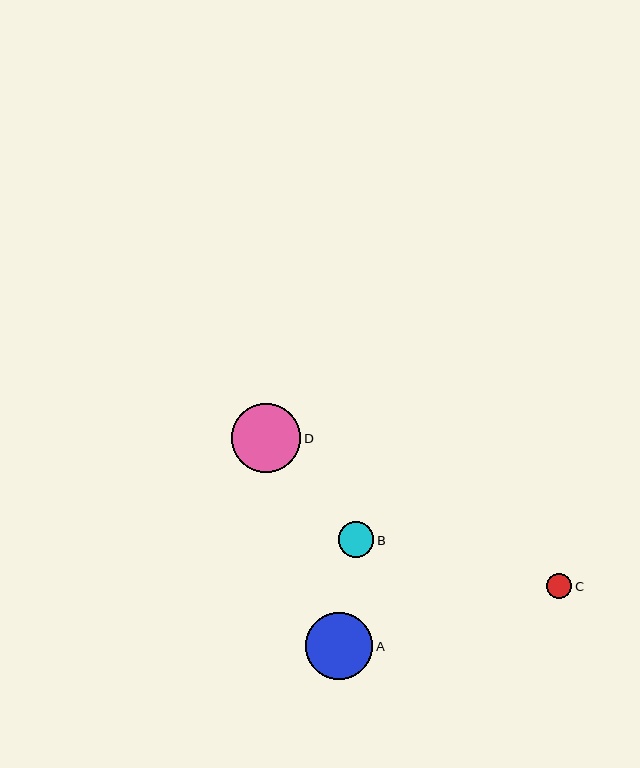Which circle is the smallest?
Circle C is the smallest with a size of approximately 25 pixels.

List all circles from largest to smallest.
From largest to smallest: D, A, B, C.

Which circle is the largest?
Circle D is the largest with a size of approximately 69 pixels.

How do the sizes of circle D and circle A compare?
Circle D and circle A are approximately the same size.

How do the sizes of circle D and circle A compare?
Circle D and circle A are approximately the same size.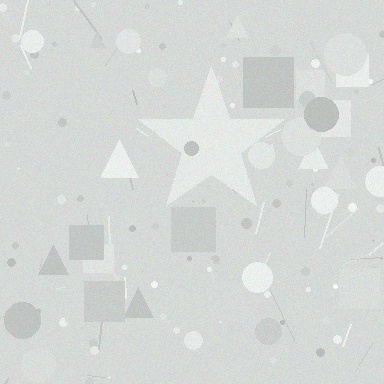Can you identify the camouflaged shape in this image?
The camouflaged shape is a star.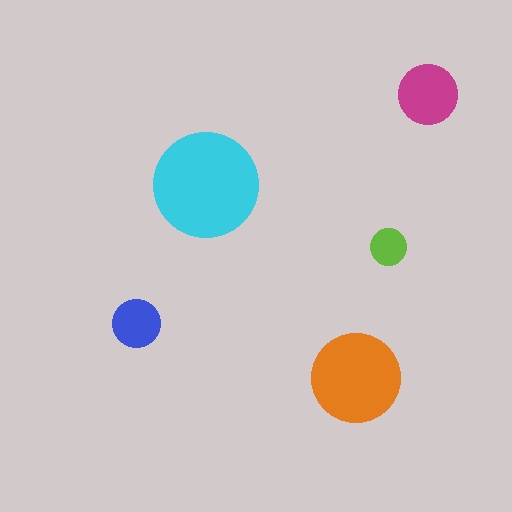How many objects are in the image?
There are 5 objects in the image.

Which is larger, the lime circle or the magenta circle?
The magenta one.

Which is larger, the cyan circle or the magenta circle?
The cyan one.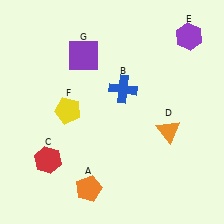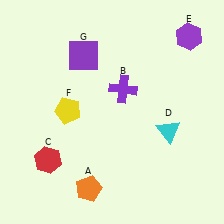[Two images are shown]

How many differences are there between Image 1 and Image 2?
There are 2 differences between the two images.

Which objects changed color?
B changed from blue to purple. D changed from orange to cyan.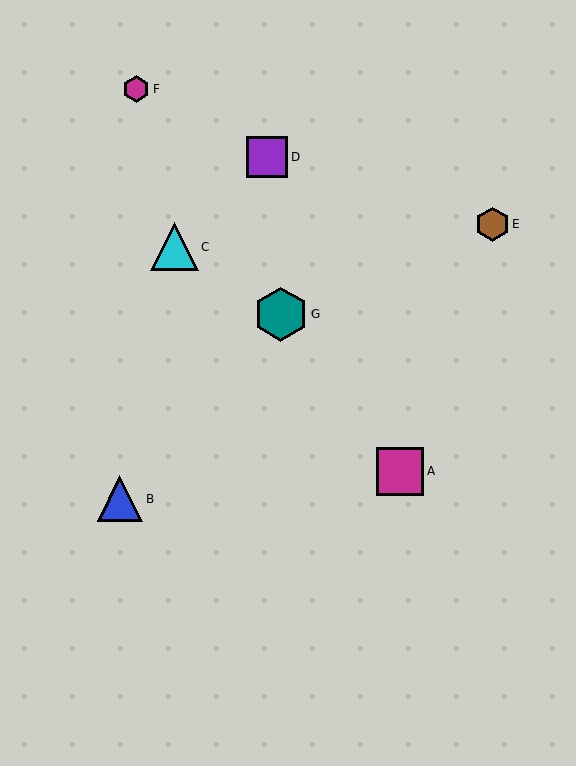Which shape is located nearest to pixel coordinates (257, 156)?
The purple square (labeled D) at (267, 157) is nearest to that location.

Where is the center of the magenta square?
The center of the magenta square is at (400, 471).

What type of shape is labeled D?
Shape D is a purple square.